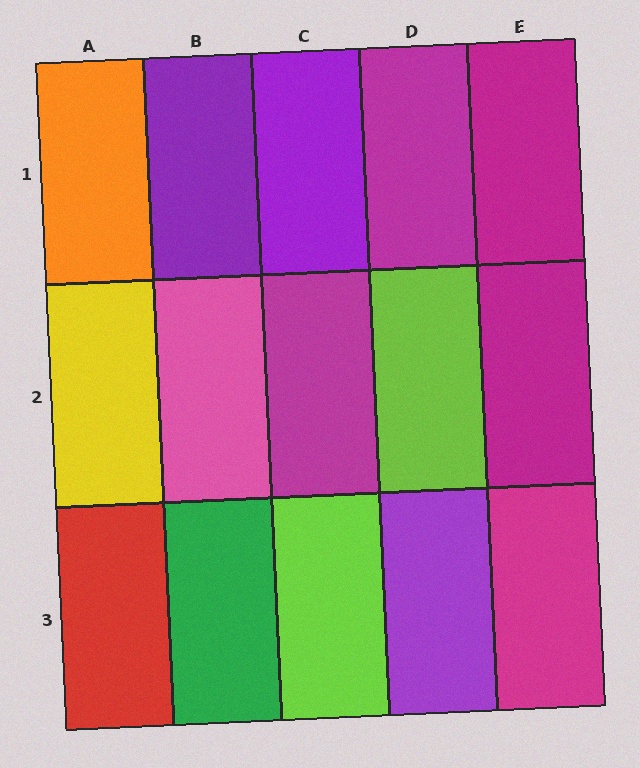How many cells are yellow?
1 cell is yellow.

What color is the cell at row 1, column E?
Magenta.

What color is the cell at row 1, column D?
Magenta.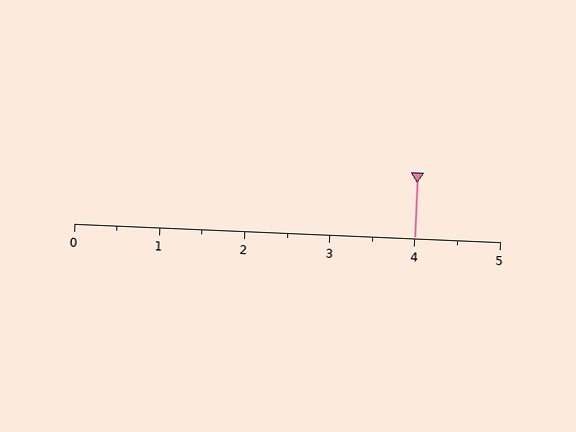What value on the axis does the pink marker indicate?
The marker indicates approximately 4.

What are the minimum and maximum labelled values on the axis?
The axis runs from 0 to 5.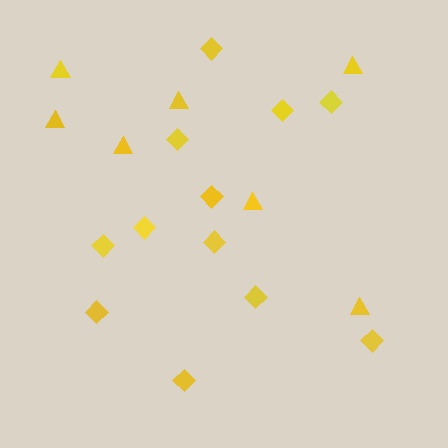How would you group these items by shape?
There are 2 groups: one group of diamonds (12) and one group of triangles (7).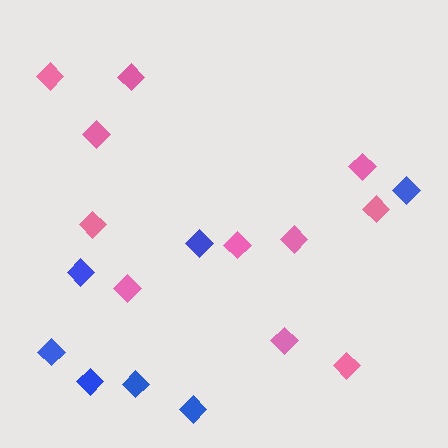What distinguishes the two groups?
There are 2 groups: one group of pink diamonds (11) and one group of blue diamonds (7).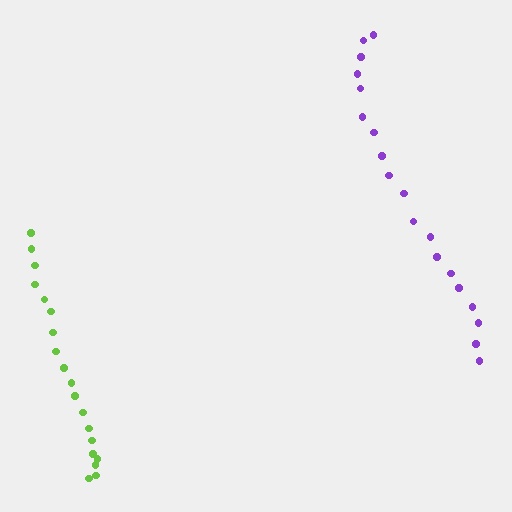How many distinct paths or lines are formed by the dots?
There are 2 distinct paths.